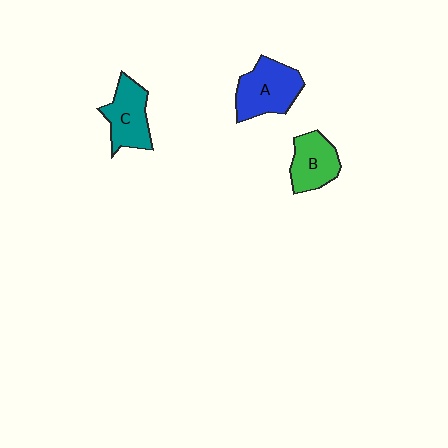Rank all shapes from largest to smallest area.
From largest to smallest: A (blue), C (teal), B (green).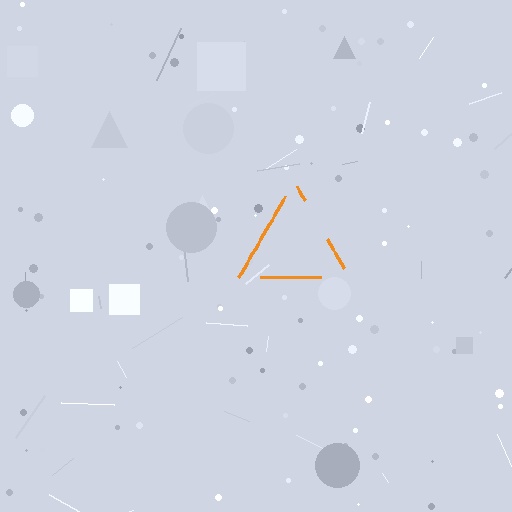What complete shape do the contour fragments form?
The contour fragments form a triangle.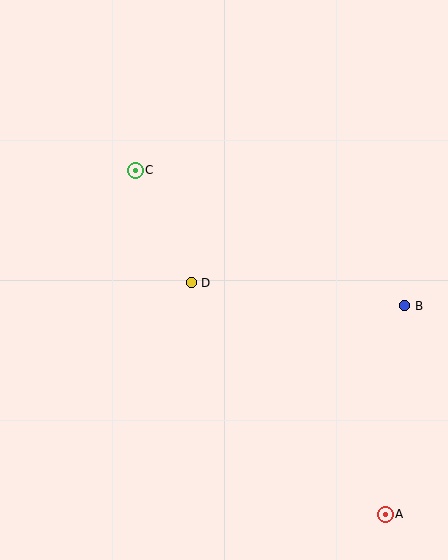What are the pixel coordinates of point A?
Point A is at (385, 514).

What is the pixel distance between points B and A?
The distance between B and A is 210 pixels.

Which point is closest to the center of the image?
Point D at (191, 283) is closest to the center.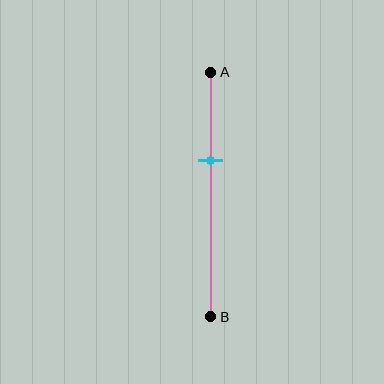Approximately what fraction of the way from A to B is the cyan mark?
The cyan mark is approximately 35% of the way from A to B.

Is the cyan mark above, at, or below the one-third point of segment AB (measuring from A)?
The cyan mark is approximately at the one-third point of segment AB.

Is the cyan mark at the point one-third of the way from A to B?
Yes, the mark is approximately at the one-third point.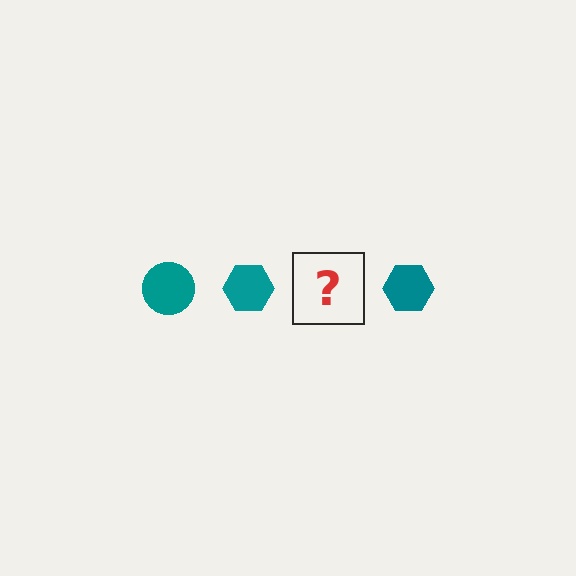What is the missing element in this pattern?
The missing element is a teal circle.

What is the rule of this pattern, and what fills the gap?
The rule is that the pattern cycles through circle, hexagon shapes in teal. The gap should be filled with a teal circle.